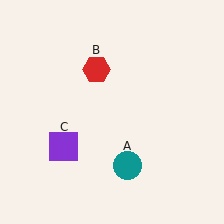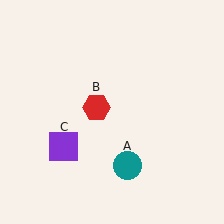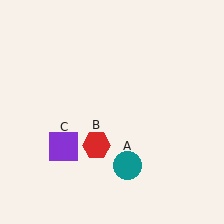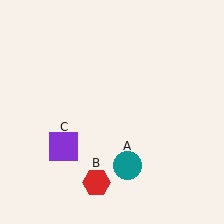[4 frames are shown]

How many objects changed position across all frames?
1 object changed position: red hexagon (object B).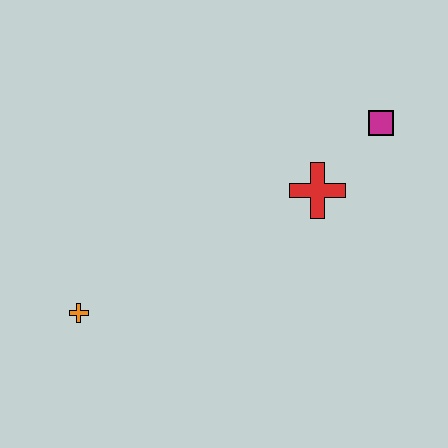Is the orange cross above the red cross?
No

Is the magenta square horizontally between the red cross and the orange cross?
No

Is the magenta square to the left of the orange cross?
No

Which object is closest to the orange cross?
The red cross is closest to the orange cross.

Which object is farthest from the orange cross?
The magenta square is farthest from the orange cross.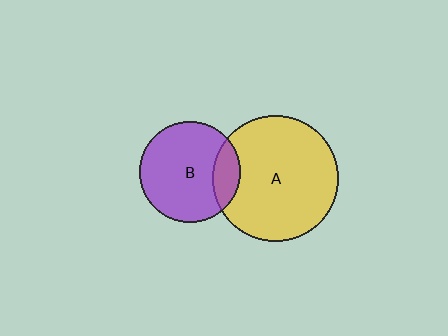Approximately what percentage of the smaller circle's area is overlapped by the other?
Approximately 15%.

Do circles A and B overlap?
Yes.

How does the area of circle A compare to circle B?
Approximately 1.6 times.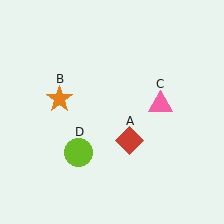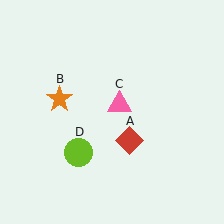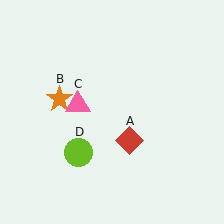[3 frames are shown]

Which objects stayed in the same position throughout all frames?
Red diamond (object A) and orange star (object B) and lime circle (object D) remained stationary.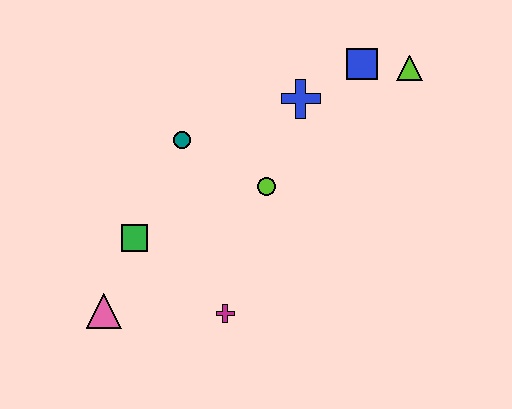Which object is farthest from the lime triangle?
The pink triangle is farthest from the lime triangle.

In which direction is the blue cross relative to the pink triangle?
The blue cross is above the pink triangle.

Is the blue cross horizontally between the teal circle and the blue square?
Yes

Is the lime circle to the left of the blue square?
Yes